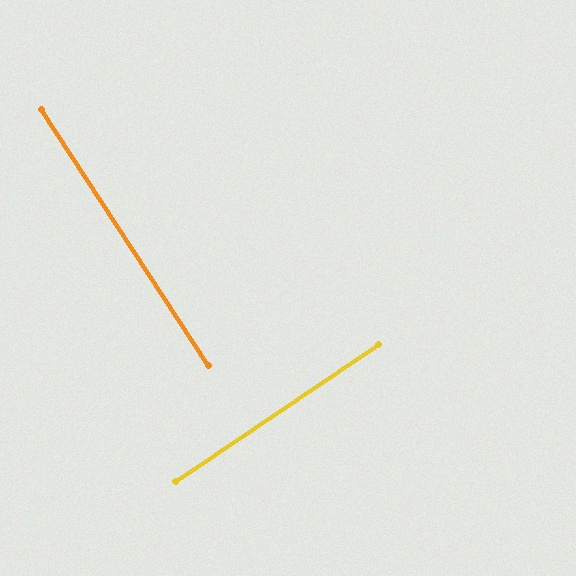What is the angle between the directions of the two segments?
Approximately 89 degrees.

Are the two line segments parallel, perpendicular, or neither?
Perpendicular — they meet at approximately 89°.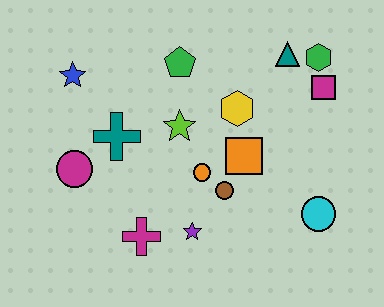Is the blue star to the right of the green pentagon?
No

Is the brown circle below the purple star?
No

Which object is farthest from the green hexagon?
The magenta circle is farthest from the green hexagon.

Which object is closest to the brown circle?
The orange circle is closest to the brown circle.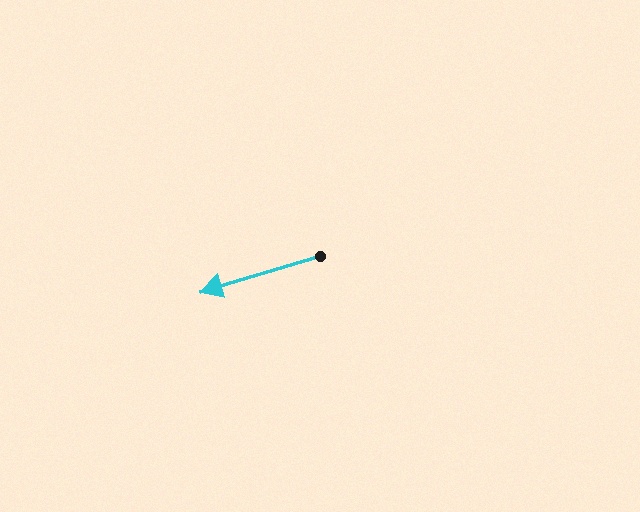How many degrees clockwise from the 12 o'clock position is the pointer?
Approximately 253 degrees.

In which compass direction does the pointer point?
West.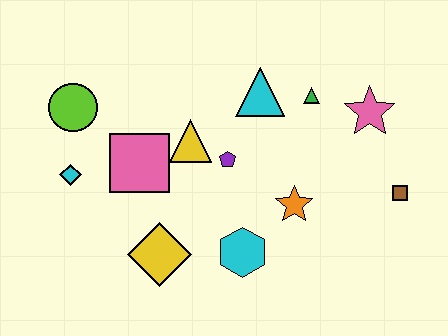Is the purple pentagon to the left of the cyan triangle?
Yes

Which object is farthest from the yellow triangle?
The brown square is farthest from the yellow triangle.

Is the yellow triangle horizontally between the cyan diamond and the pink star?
Yes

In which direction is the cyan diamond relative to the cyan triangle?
The cyan diamond is to the left of the cyan triangle.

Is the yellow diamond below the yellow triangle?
Yes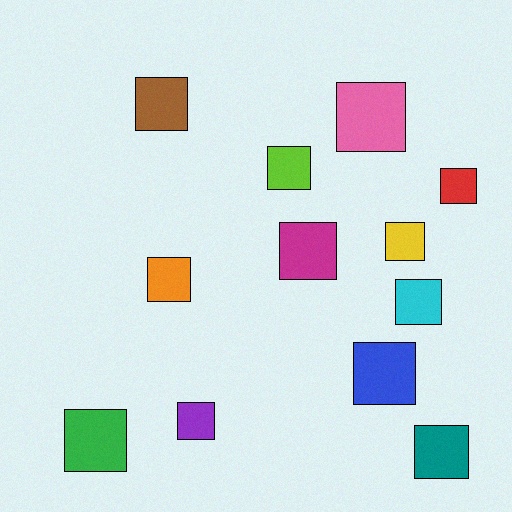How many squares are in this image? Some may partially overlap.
There are 12 squares.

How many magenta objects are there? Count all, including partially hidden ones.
There is 1 magenta object.